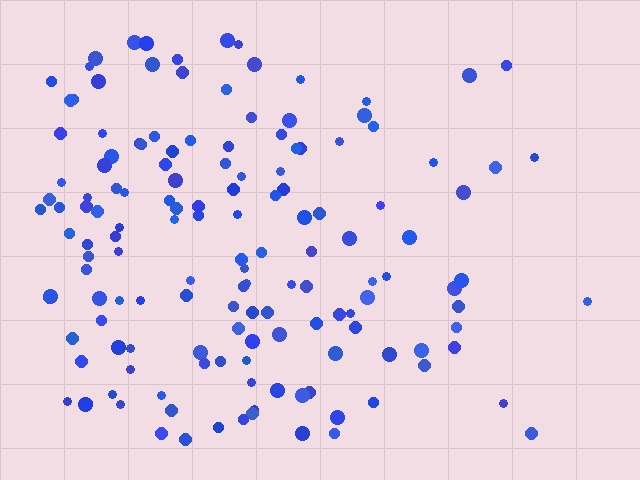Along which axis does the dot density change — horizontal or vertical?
Horizontal.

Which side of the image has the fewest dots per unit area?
The right.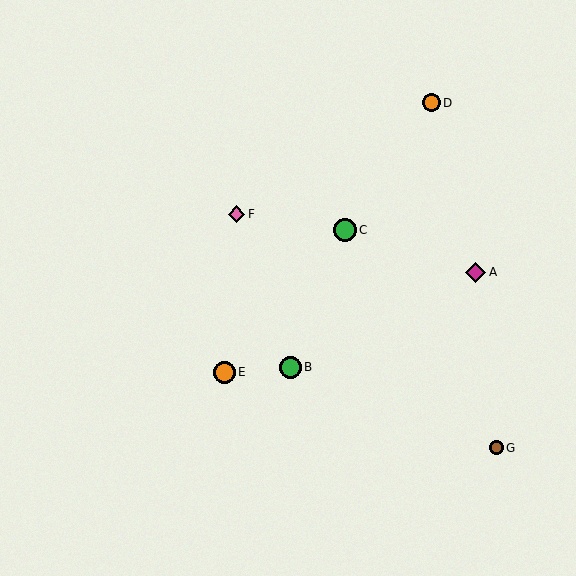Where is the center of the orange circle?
The center of the orange circle is at (431, 103).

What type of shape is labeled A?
Shape A is a magenta diamond.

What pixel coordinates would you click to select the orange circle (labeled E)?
Click at (224, 372) to select the orange circle E.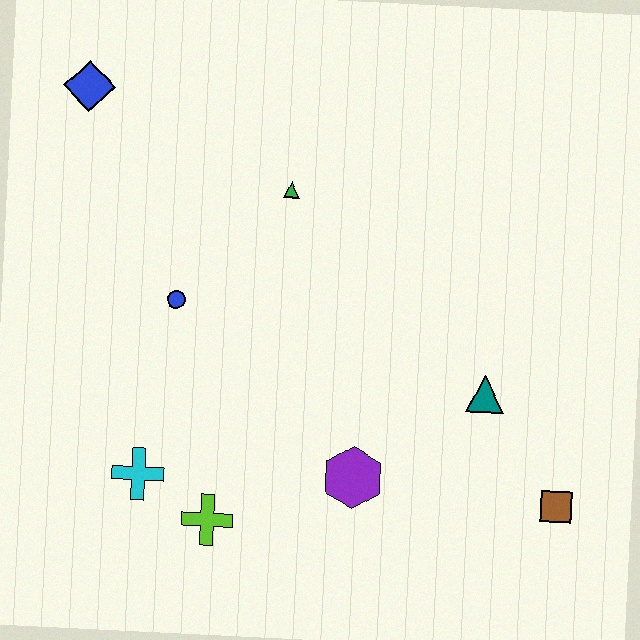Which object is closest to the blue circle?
The green triangle is closest to the blue circle.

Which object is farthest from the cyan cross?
The brown square is farthest from the cyan cross.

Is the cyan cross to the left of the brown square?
Yes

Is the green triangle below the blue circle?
No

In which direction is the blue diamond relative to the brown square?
The blue diamond is to the left of the brown square.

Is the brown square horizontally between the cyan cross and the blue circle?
No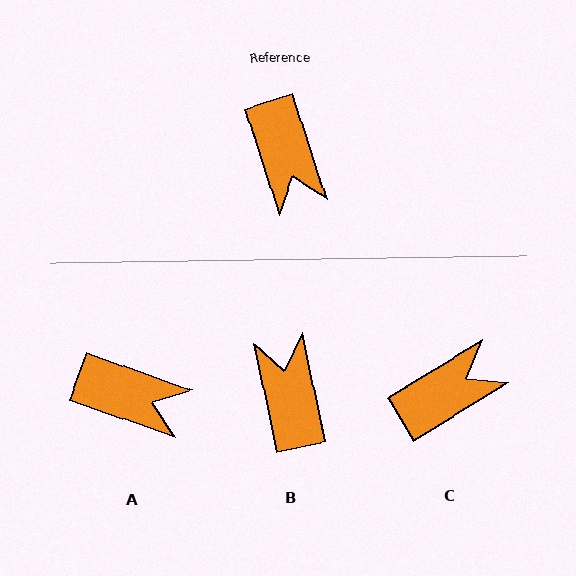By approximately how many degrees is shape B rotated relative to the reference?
Approximately 174 degrees counter-clockwise.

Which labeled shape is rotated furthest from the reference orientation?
B, about 174 degrees away.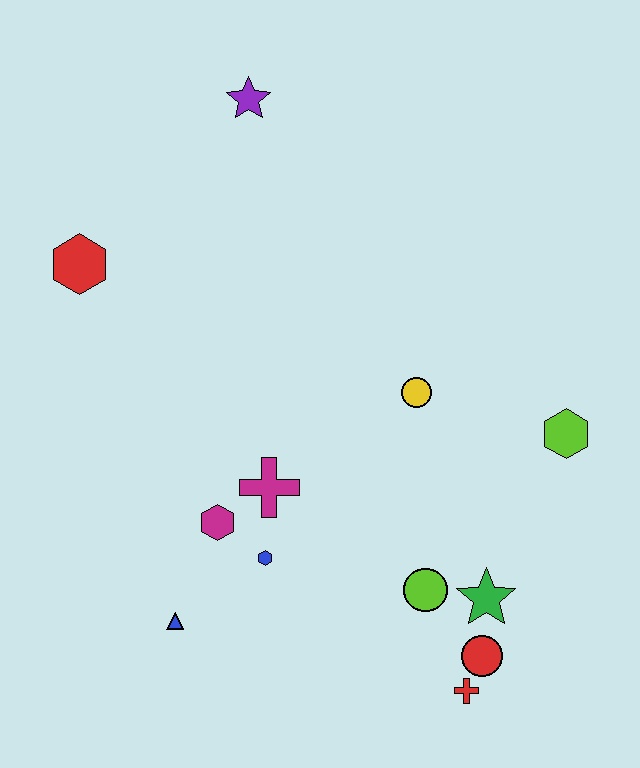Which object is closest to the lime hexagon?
The yellow circle is closest to the lime hexagon.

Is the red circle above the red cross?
Yes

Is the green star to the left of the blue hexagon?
No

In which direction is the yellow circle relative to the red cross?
The yellow circle is above the red cross.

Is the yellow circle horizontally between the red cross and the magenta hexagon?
Yes